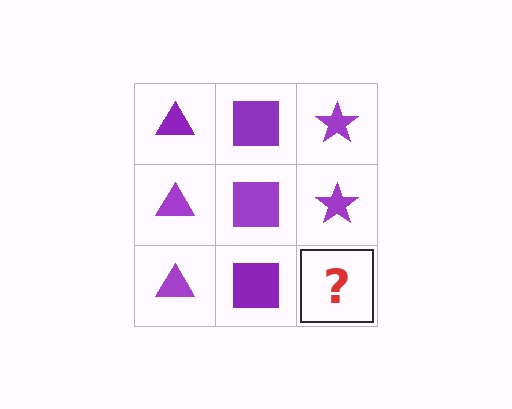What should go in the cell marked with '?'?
The missing cell should contain a purple star.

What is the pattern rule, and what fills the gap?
The rule is that each column has a consistent shape. The gap should be filled with a purple star.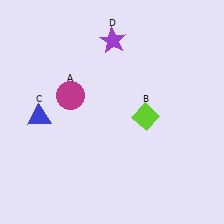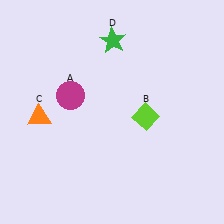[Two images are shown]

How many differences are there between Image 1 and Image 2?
There are 2 differences between the two images.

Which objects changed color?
C changed from blue to orange. D changed from purple to green.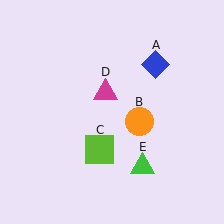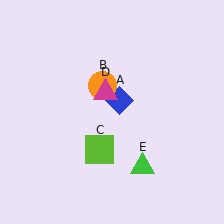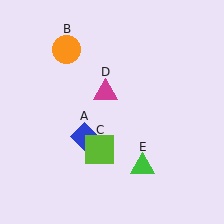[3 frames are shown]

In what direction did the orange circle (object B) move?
The orange circle (object B) moved up and to the left.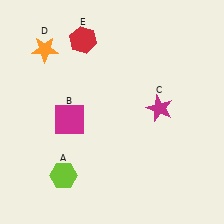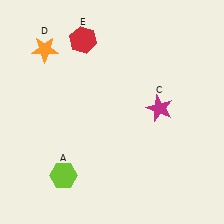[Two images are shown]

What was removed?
The magenta square (B) was removed in Image 2.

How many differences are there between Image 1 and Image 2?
There is 1 difference between the two images.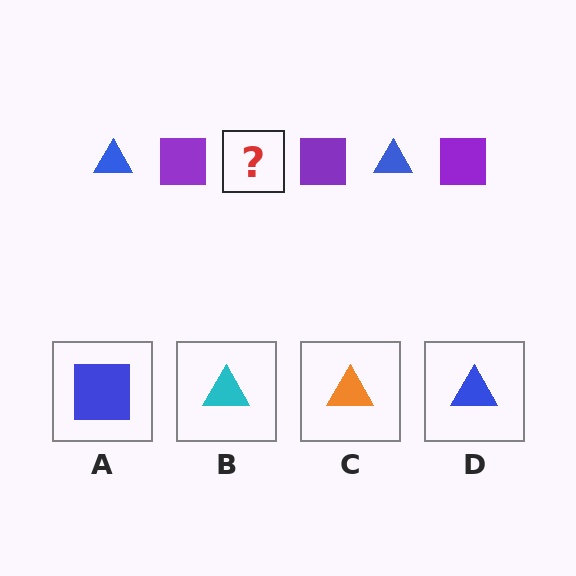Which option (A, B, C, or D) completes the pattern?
D.